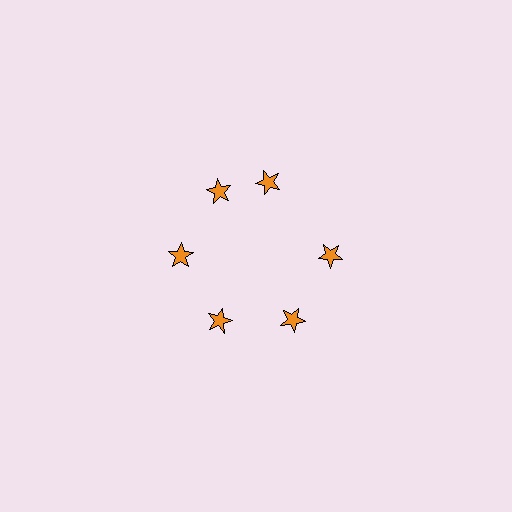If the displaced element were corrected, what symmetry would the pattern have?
It would have 6-fold rotational symmetry — the pattern would map onto itself every 60 degrees.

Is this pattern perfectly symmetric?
No. The 6 orange stars are arranged in a ring, but one element near the 1 o'clock position is rotated out of alignment along the ring, breaking the 6-fold rotational symmetry.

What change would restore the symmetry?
The symmetry would be restored by rotating it back into even spacing with its neighbors so that all 6 stars sit at equal angles and equal distance from the center.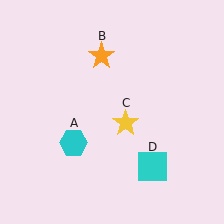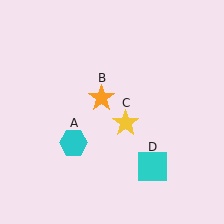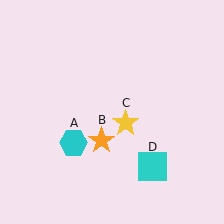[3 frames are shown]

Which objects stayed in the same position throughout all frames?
Cyan hexagon (object A) and yellow star (object C) and cyan square (object D) remained stationary.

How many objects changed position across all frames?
1 object changed position: orange star (object B).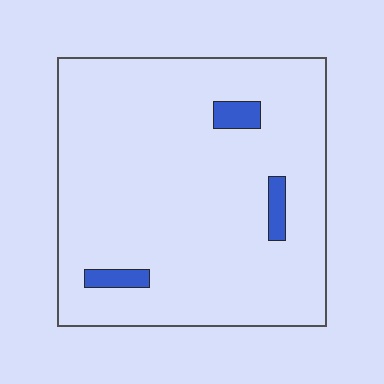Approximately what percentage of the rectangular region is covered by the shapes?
Approximately 5%.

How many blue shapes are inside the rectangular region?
3.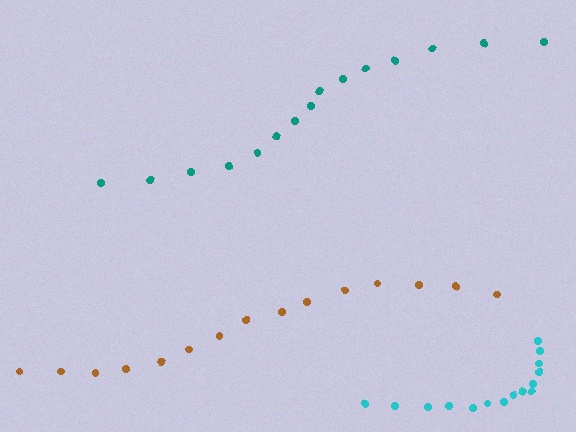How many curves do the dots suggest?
There are 3 distinct paths.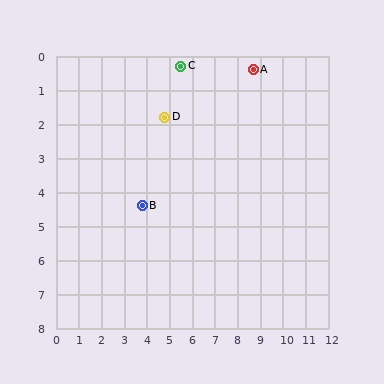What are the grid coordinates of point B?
Point B is at approximately (3.8, 4.4).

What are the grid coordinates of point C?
Point C is at approximately (5.5, 0.3).